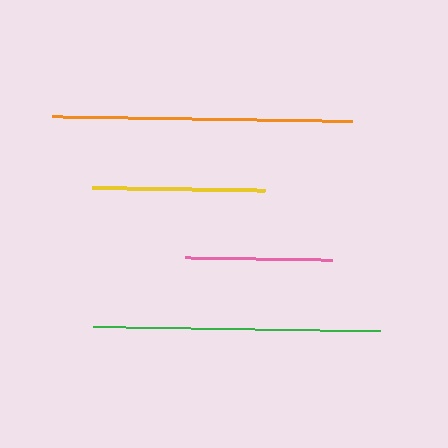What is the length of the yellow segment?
The yellow segment is approximately 172 pixels long.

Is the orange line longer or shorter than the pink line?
The orange line is longer than the pink line.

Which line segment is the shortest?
The pink line is the shortest at approximately 147 pixels.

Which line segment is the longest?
The orange line is the longest at approximately 301 pixels.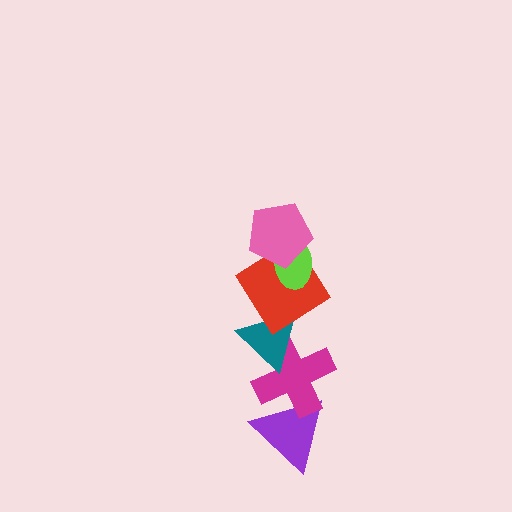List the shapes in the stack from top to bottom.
From top to bottom: the pink pentagon, the lime ellipse, the red diamond, the teal triangle, the magenta cross, the purple triangle.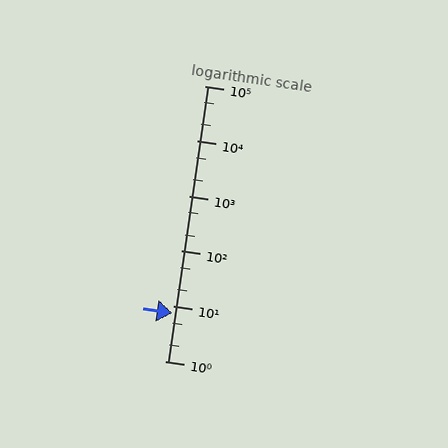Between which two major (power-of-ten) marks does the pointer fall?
The pointer is between 1 and 10.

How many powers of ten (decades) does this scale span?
The scale spans 5 decades, from 1 to 100000.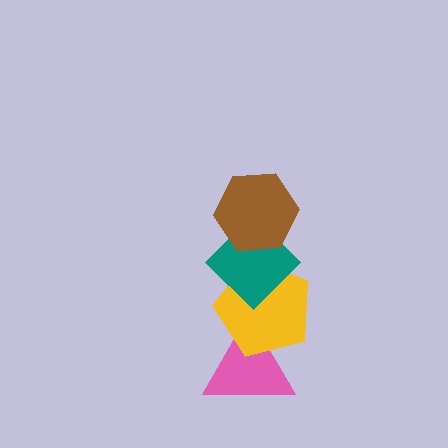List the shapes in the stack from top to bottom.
From top to bottom: the brown hexagon, the teal diamond, the yellow pentagon, the pink triangle.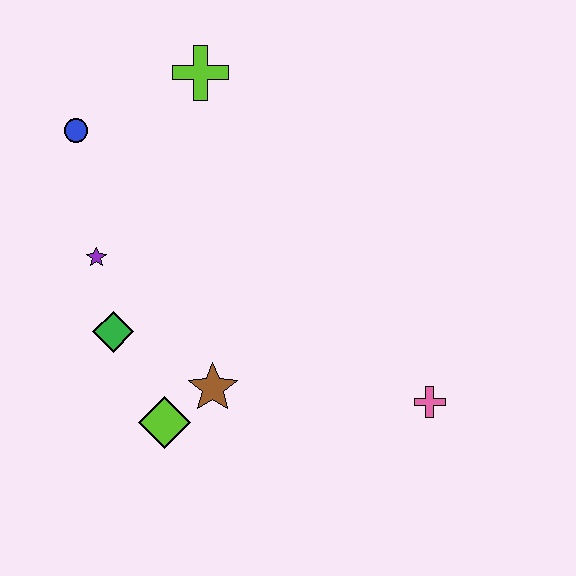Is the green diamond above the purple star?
No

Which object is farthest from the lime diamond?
The lime cross is farthest from the lime diamond.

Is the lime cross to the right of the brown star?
No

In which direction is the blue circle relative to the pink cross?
The blue circle is to the left of the pink cross.